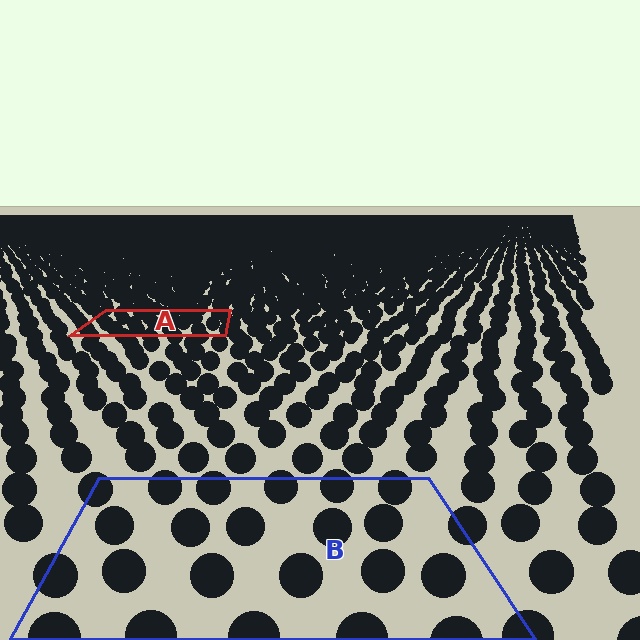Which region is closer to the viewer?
Region B is closer. The texture elements there are larger and more spread out.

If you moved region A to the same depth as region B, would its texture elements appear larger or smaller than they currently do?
They would appear larger. At a closer depth, the same texture elements are projected at a bigger on-screen size.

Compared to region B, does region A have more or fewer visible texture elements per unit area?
Region A has more texture elements per unit area — they are packed more densely because it is farther away.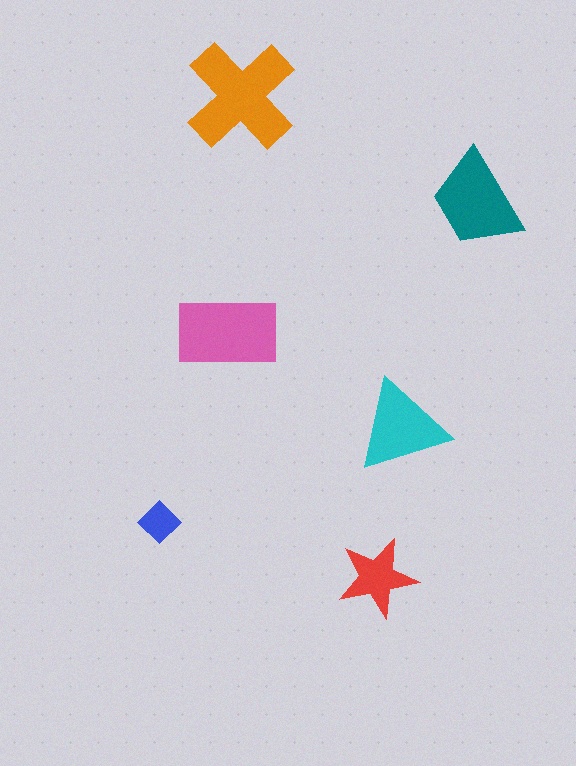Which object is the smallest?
The blue diamond.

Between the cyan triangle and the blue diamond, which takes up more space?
The cyan triangle.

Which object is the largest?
The orange cross.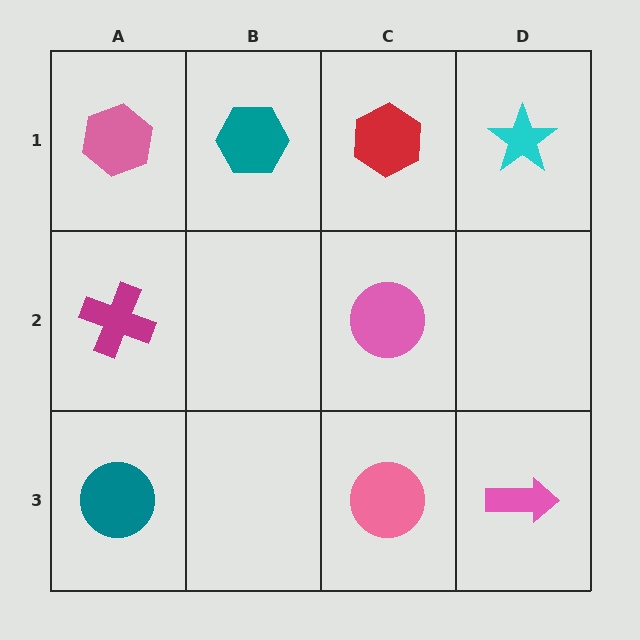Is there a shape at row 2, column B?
No, that cell is empty.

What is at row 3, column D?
A pink arrow.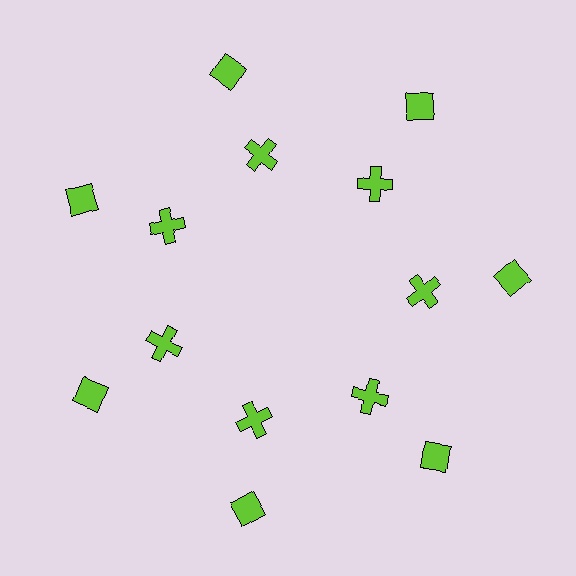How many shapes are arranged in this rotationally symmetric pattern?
There are 14 shapes, arranged in 7 groups of 2.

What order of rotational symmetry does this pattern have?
This pattern has 7-fold rotational symmetry.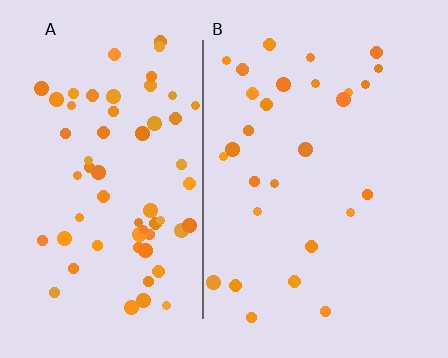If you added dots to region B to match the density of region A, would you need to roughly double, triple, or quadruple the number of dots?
Approximately double.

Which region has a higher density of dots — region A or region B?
A (the left).